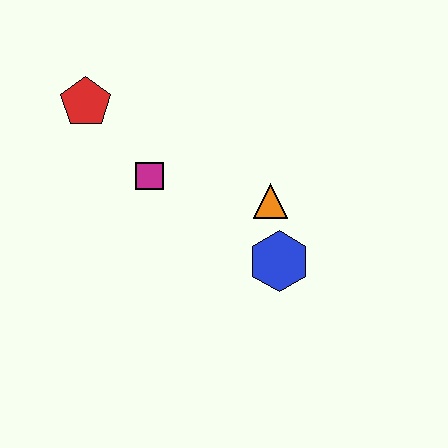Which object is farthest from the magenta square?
The blue hexagon is farthest from the magenta square.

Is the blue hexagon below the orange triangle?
Yes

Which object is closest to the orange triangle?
The blue hexagon is closest to the orange triangle.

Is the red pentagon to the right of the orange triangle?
No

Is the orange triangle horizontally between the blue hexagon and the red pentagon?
Yes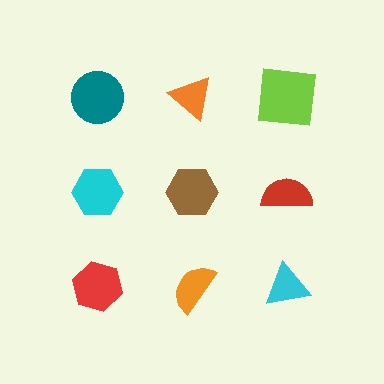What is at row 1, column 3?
A lime square.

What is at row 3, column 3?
A cyan triangle.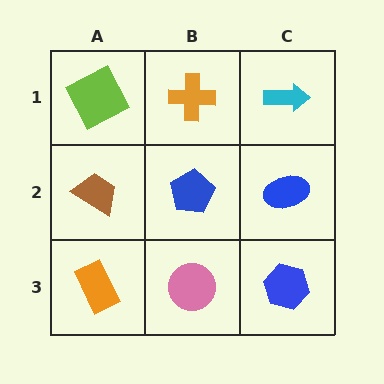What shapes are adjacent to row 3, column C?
A blue ellipse (row 2, column C), a pink circle (row 3, column B).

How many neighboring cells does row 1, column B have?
3.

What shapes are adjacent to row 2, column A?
A lime square (row 1, column A), an orange rectangle (row 3, column A), a blue pentagon (row 2, column B).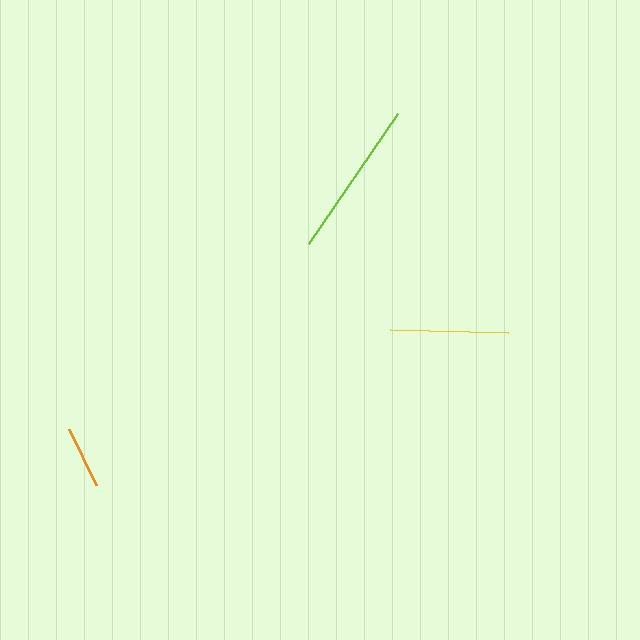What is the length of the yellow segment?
The yellow segment is approximately 118 pixels long.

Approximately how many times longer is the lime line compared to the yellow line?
The lime line is approximately 1.3 times the length of the yellow line.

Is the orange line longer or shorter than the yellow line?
The yellow line is longer than the orange line.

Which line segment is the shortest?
The orange line is the shortest at approximately 62 pixels.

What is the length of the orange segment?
The orange segment is approximately 62 pixels long.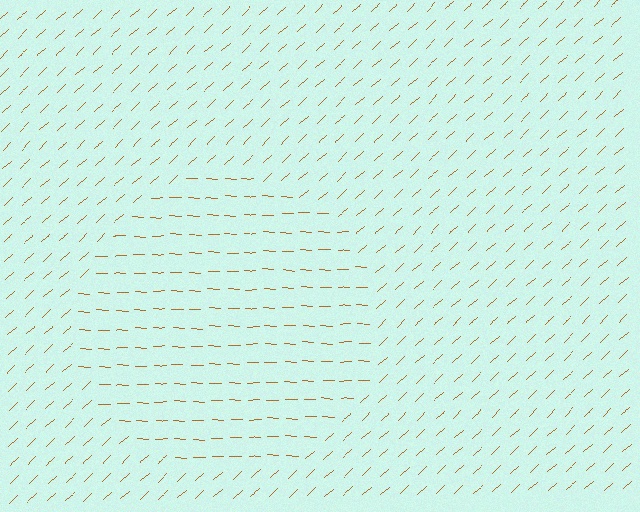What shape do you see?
I see a circle.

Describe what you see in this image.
The image is filled with small brown line segments. A circle region in the image has lines oriented differently from the surrounding lines, creating a visible texture boundary.